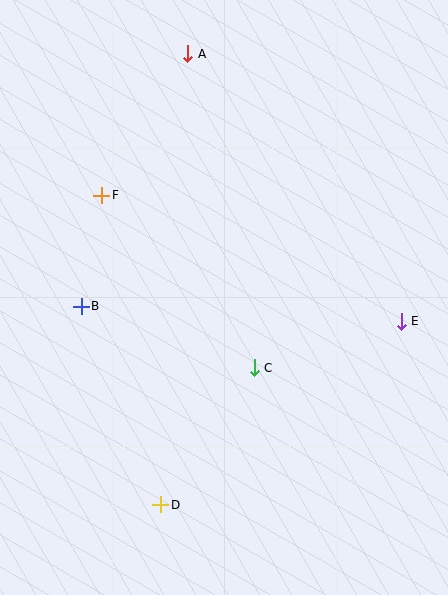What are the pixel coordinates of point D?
Point D is at (161, 505).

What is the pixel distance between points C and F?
The distance between C and F is 230 pixels.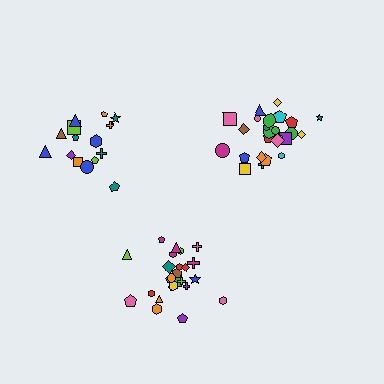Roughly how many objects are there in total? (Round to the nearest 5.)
Roughly 65 objects in total.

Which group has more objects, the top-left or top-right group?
The top-right group.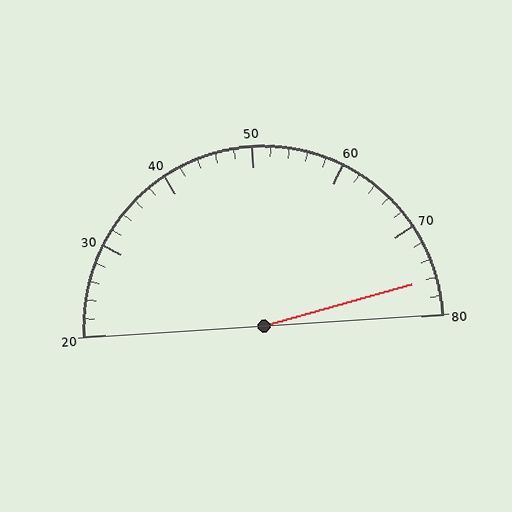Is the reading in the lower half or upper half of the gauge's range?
The reading is in the upper half of the range (20 to 80).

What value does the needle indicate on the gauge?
The needle indicates approximately 76.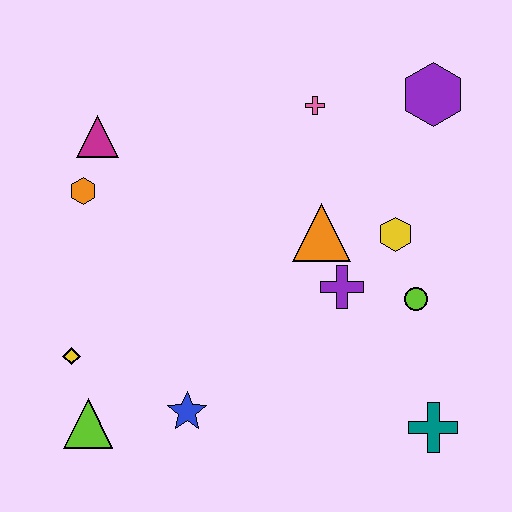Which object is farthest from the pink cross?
The lime triangle is farthest from the pink cross.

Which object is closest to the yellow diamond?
The lime triangle is closest to the yellow diamond.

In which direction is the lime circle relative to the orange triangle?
The lime circle is to the right of the orange triangle.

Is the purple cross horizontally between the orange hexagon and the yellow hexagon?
Yes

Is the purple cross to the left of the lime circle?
Yes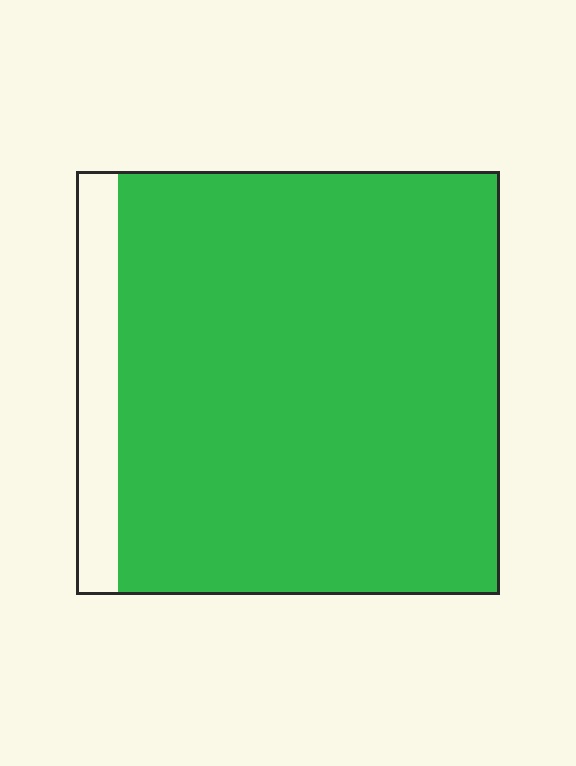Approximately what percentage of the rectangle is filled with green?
Approximately 90%.